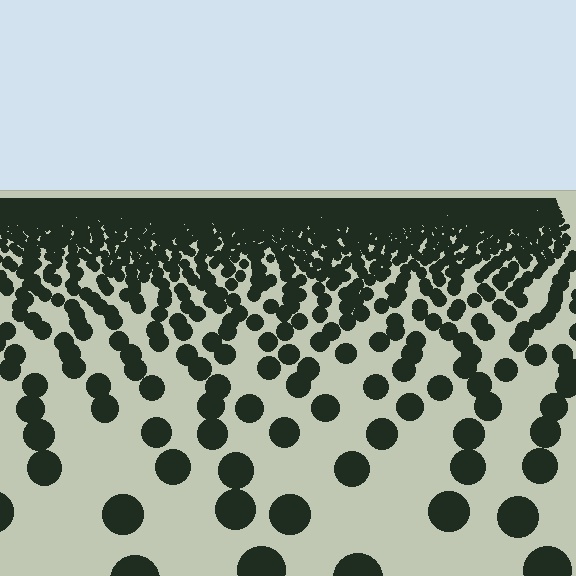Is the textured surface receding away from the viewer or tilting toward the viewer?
The surface is receding away from the viewer. Texture elements get smaller and denser toward the top.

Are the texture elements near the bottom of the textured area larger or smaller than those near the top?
Larger. Near the bottom, elements are closer to the viewer and appear at a bigger on-screen size.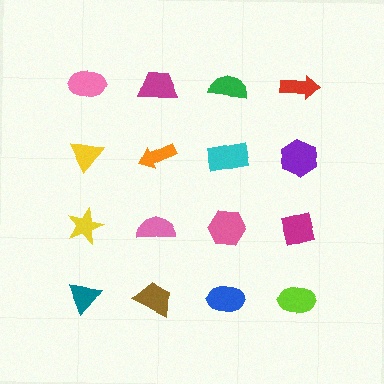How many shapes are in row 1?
4 shapes.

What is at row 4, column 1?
A teal triangle.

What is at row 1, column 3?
A green semicircle.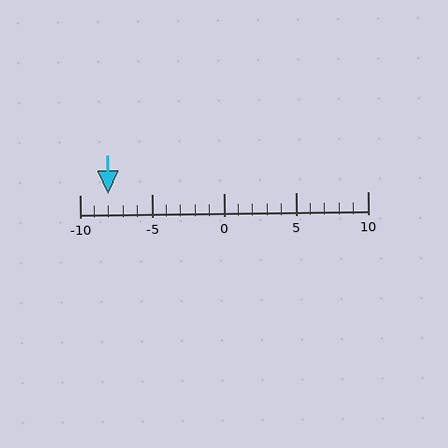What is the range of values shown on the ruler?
The ruler shows values from -10 to 10.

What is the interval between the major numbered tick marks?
The major tick marks are spaced 5 units apart.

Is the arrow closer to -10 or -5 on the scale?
The arrow is closer to -10.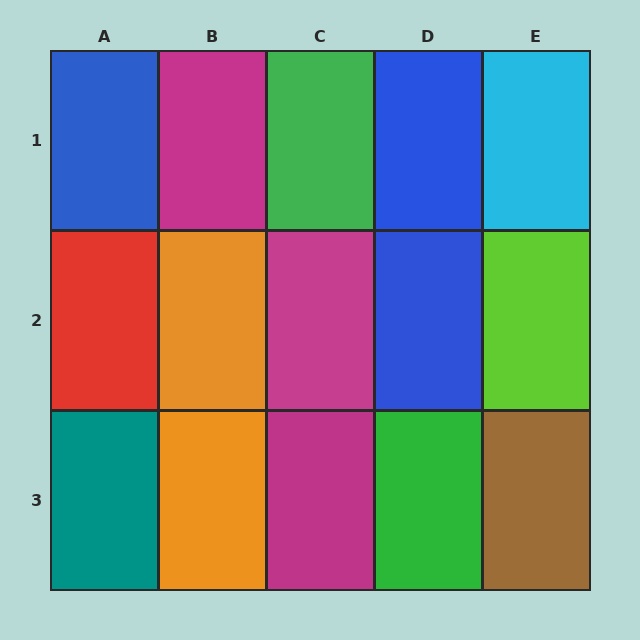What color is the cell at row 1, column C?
Green.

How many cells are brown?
1 cell is brown.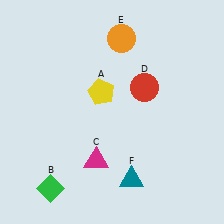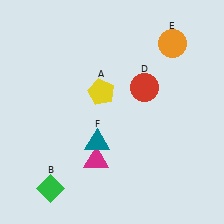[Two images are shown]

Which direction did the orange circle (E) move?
The orange circle (E) moved right.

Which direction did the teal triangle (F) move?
The teal triangle (F) moved up.